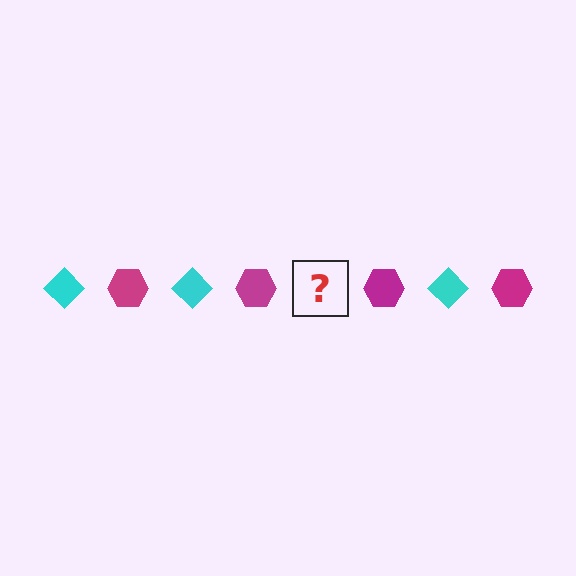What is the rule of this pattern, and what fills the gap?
The rule is that the pattern alternates between cyan diamond and magenta hexagon. The gap should be filled with a cyan diamond.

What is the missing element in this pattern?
The missing element is a cyan diamond.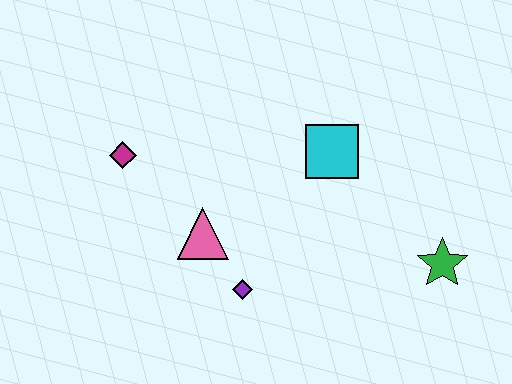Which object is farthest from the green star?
The magenta diamond is farthest from the green star.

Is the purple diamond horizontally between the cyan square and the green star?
No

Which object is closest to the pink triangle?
The purple diamond is closest to the pink triangle.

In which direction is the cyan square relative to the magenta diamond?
The cyan square is to the right of the magenta diamond.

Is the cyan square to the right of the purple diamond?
Yes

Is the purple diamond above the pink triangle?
No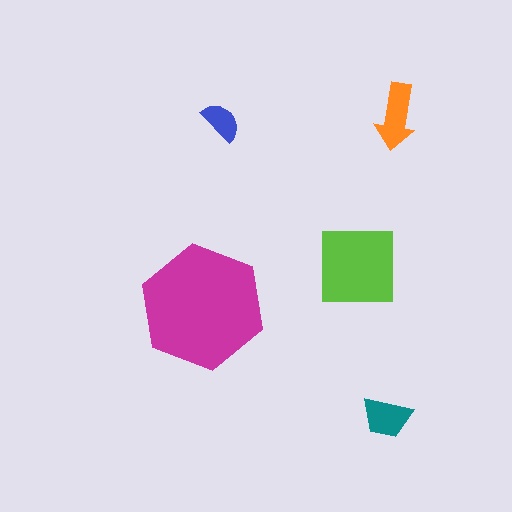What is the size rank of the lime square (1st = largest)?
2nd.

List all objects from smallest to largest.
The blue semicircle, the teal trapezoid, the orange arrow, the lime square, the magenta hexagon.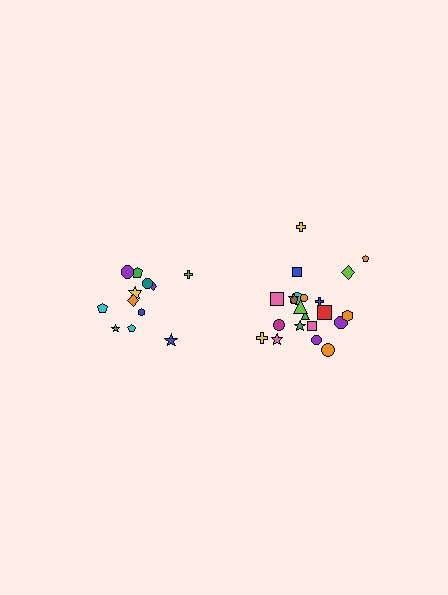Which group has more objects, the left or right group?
The right group.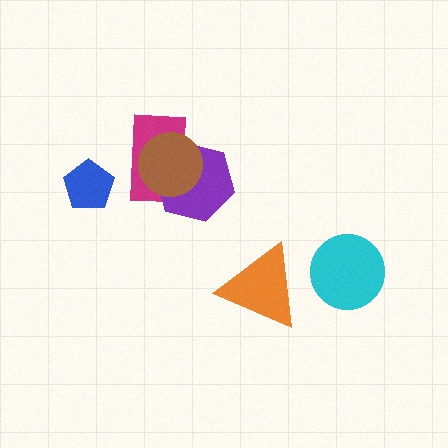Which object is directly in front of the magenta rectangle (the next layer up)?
The purple hexagon is directly in front of the magenta rectangle.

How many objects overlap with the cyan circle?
0 objects overlap with the cyan circle.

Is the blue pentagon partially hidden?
No, no other shape covers it.